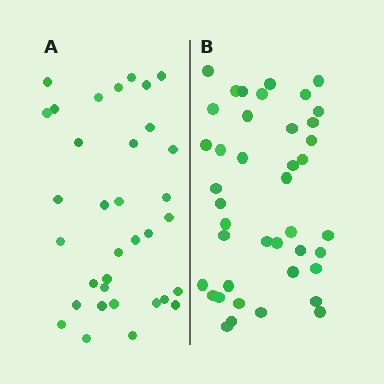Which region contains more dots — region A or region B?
Region B (the right region) has more dots.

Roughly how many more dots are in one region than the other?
Region B has roughly 8 or so more dots than region A.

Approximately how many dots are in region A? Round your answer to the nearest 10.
About 30 dots. (The exact count is 34, which rounds to 30.)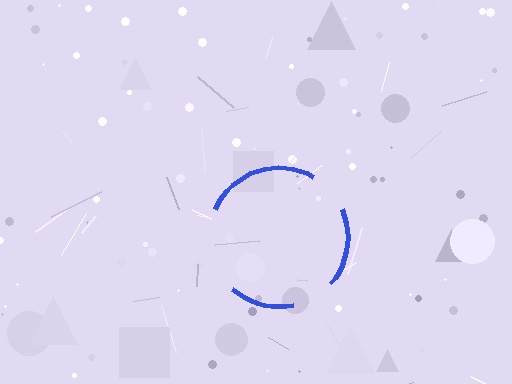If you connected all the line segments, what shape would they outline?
They would outline a circle.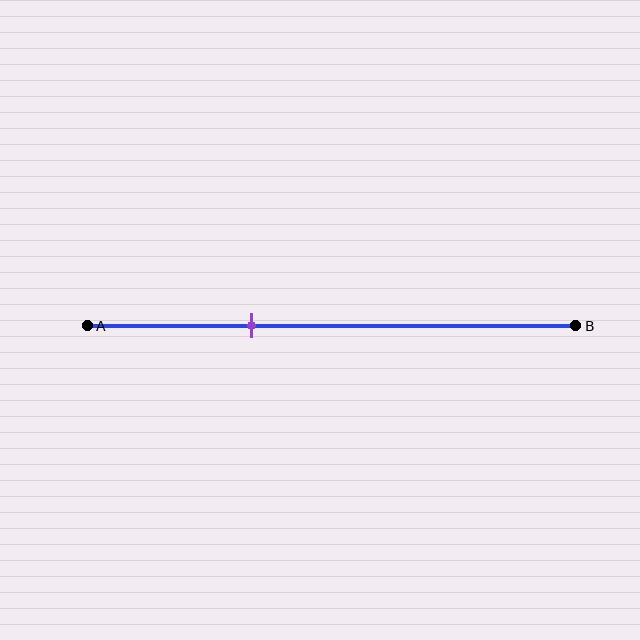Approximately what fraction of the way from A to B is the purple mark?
The purple mark is approximately 35% of the way from A to B.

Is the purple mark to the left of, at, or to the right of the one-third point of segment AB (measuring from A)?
The purple mark is approximately at the one-third point of segment AB.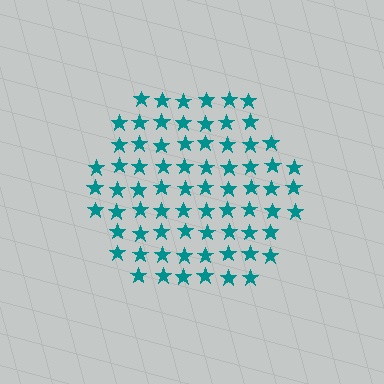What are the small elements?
The small elements are stars.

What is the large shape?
The large shape is a hexagon.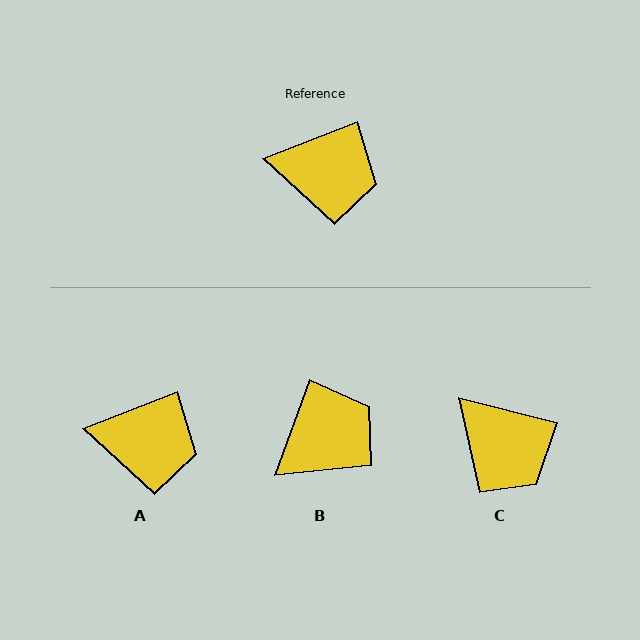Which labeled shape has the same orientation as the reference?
A.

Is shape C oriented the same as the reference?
No, it is off by about 36 degrees.